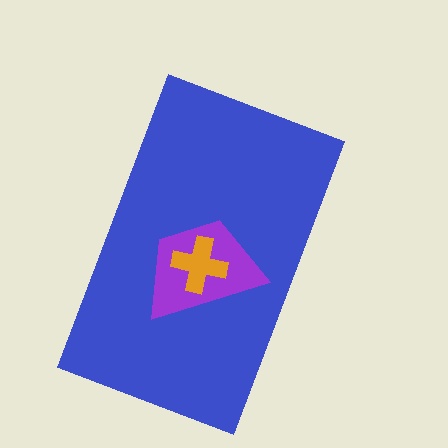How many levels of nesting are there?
3.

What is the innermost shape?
The orange cross.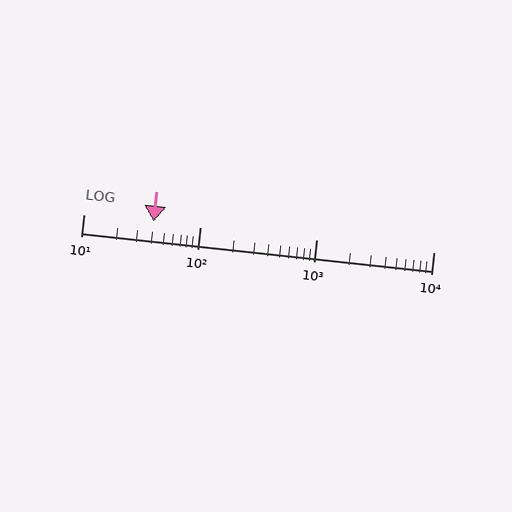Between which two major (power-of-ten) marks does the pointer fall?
The pointer is between 10 and 100.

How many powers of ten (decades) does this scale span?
The scale spans 3 decades, from 10 to 10000.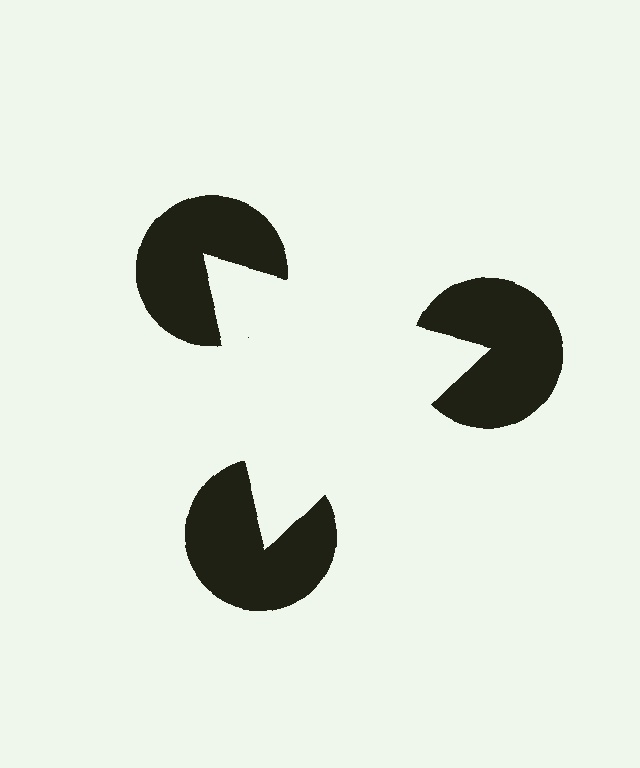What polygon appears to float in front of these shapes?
An illusory triangle — its edges are inferred from the aligned wedge cuts in the pac-man discs, not physically drawn.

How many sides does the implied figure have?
3 sides.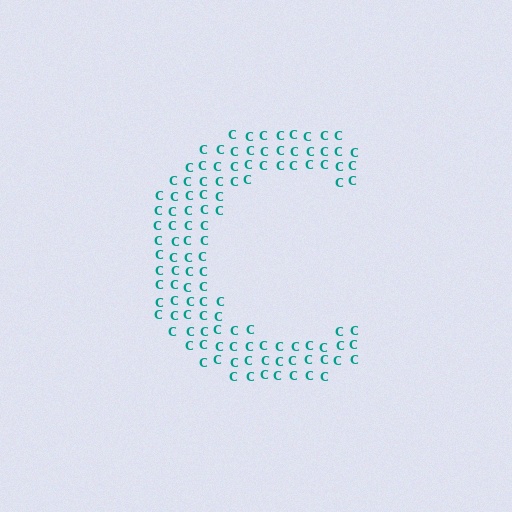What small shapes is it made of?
It is made of small letter C's.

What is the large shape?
The large shape is the letter C.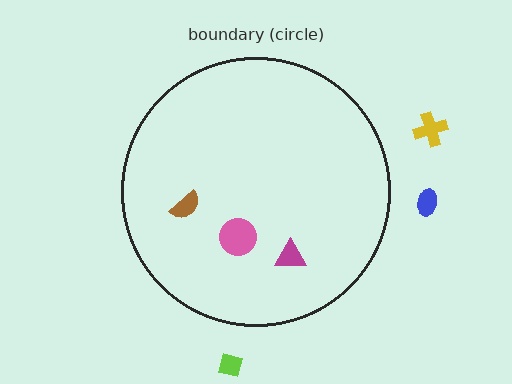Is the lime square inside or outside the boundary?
Outside.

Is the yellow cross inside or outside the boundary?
Outside.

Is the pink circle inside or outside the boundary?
Inside.